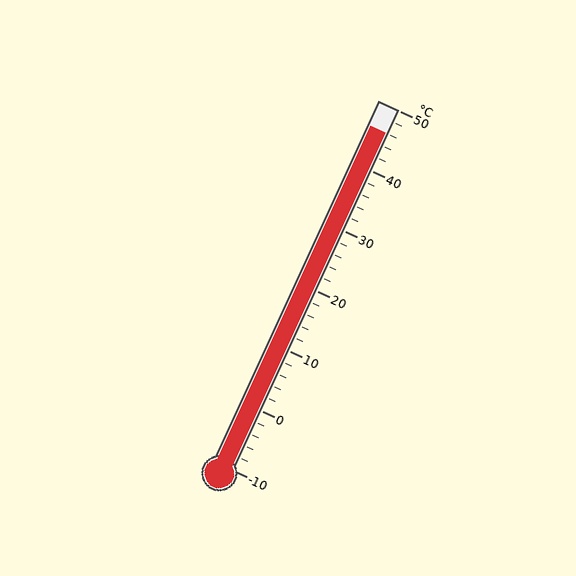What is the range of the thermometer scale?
The thermometer scale ranges from -10°C to 50°C.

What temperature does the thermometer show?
The thermometer shows approximately 46°C.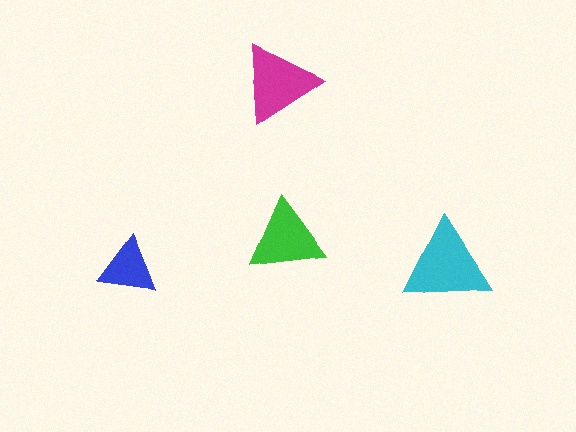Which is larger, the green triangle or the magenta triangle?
The magenta one.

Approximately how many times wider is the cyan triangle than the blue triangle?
About 1.5 times wider.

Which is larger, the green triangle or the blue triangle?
The green one.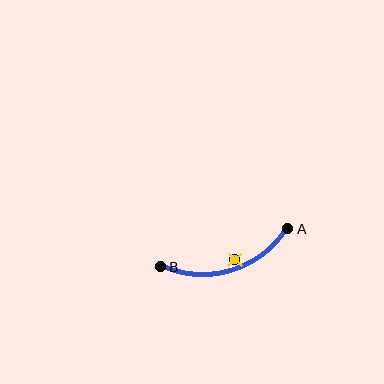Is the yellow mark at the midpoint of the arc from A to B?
No — the yellow mark does not lie on the arc at all. It sits slightly inside the curve.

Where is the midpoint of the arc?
The arc midpoint is the point on the curve farthest from the straight line joining A and B. It sits below that line.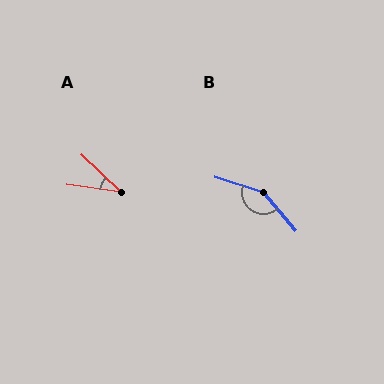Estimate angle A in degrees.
Approximately 36 degrees.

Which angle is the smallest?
A, at approximately 36 degrees.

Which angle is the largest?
B, at approximately 148 degrees.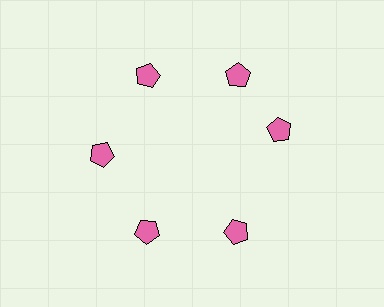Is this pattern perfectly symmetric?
No. The 6 pink pentagons are arranged in a ring, but one element near the 3 o'clock position is rotated out of alignment along the ring, breaking the 6-fold rotational symmetry.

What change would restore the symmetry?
The symmetry would be restored by rotating it back into even spacing with its neighbors so that all 6 pentagons sit at equal angles and equal distance from the center.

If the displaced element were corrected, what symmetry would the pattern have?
It would have 6-fold rotational symmetry — the pattern would map onto itself every 60 degrees.